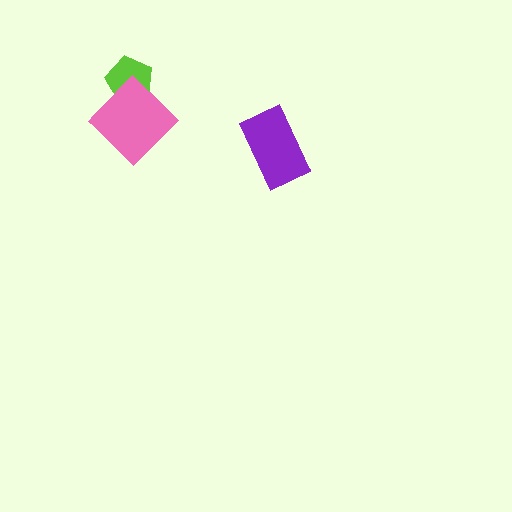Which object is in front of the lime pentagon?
The pink diamond is in front of the lime pentagon.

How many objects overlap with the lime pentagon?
1 object overlaps with the lime pentagon.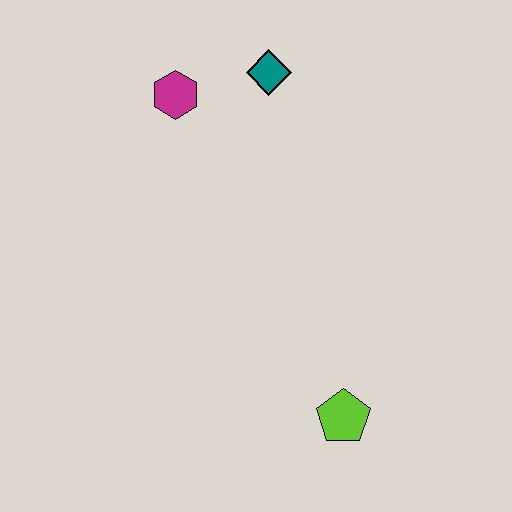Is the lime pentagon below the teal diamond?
Yes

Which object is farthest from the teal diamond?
The lime pentagon is farthest from the teal diamond.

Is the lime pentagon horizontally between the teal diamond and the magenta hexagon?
No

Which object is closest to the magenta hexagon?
The teal diamond is closest to the magenta hexagon.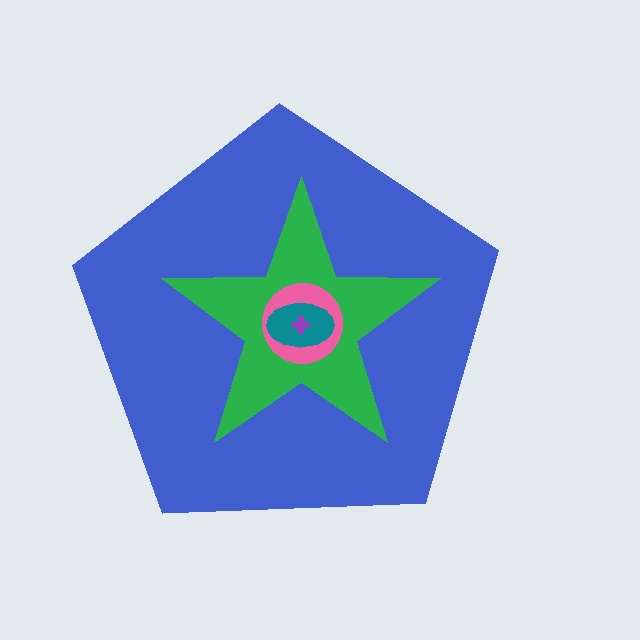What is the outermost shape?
The blue pentagon.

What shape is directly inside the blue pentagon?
The green star.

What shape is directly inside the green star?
The pink circle.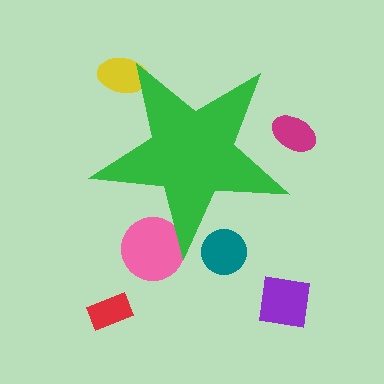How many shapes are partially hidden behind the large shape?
4 shapes are partially hidden.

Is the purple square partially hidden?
No, the purple square is fully visible.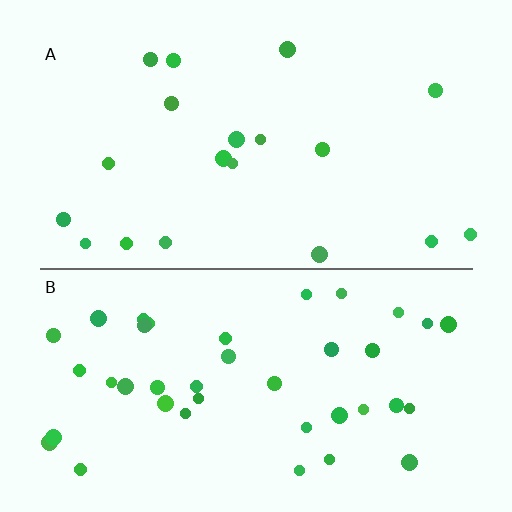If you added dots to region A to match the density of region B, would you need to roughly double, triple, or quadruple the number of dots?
Approximately double.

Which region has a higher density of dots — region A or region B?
B (the bottom).